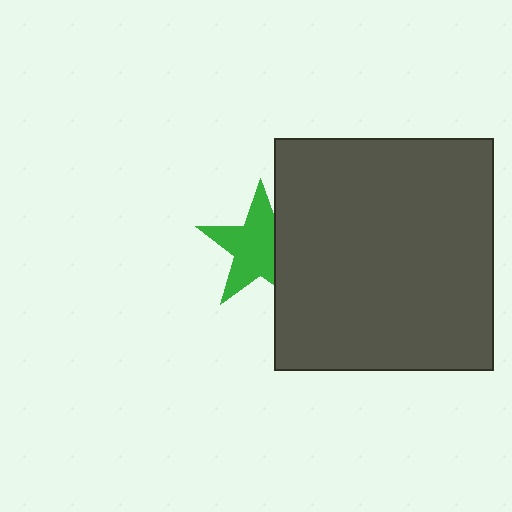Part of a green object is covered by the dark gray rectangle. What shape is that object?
It is a star.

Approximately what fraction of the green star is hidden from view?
Roughly 32% of the green star is hidden behind the dark gray rectangle.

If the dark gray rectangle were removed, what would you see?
You would see the complete green star.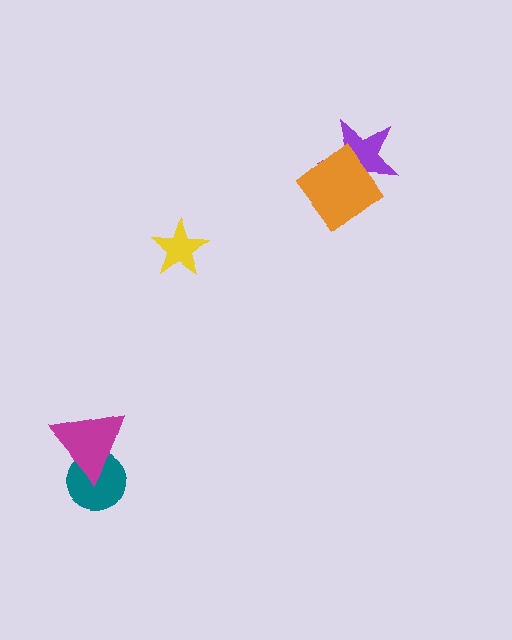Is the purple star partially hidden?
Yes, it is partially covered by another shape.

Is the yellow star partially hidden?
No, no other shape covers it.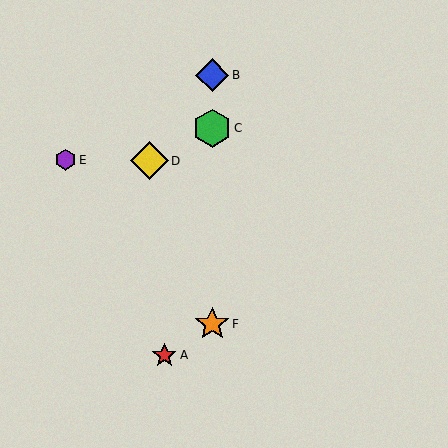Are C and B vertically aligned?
Yes, both are at x≈212.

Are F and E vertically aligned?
No, F is at x≈212 and E is at x≈66.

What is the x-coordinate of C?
Object C is at x≈212.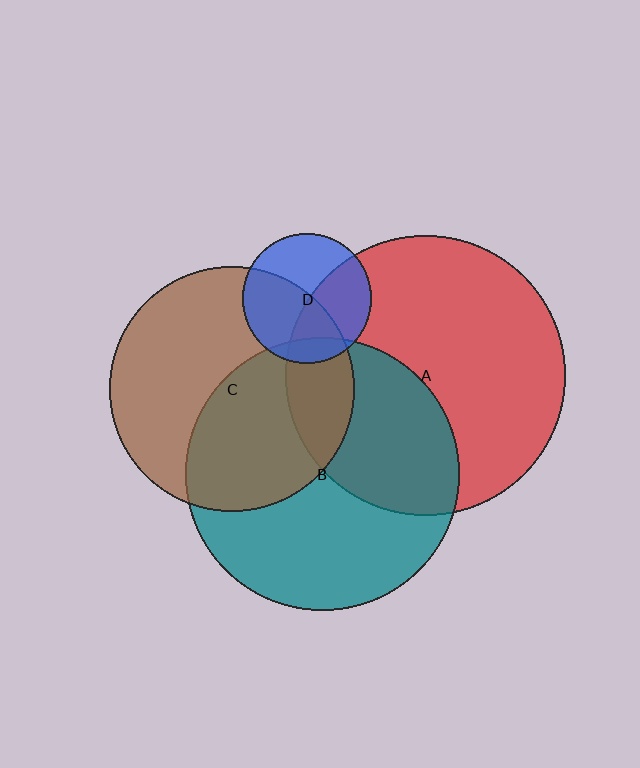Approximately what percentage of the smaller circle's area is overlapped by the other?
Approximately 45%.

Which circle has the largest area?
Circle A (red).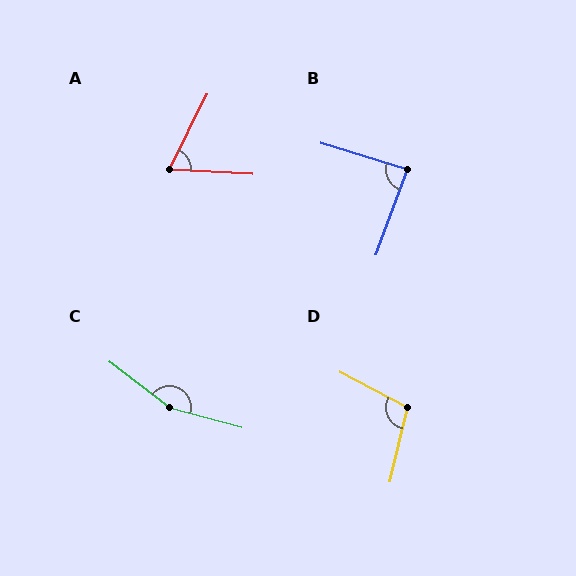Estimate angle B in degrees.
Approximately 87 degrees.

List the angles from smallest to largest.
A (67°), B (87°), D (104°), C (158°).